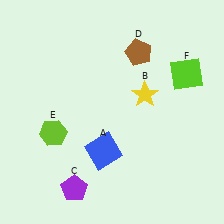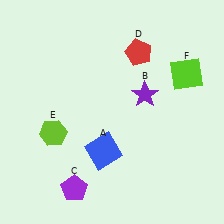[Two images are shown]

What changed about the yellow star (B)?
In Image 1, B is yellow. In Image 2, it changed to purple.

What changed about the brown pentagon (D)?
In Image 1, D is brown. In Image 2, it changed to red.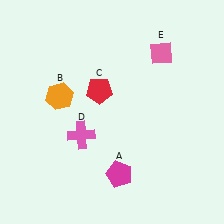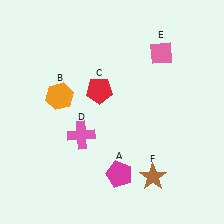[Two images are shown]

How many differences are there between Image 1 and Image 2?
There is 1 difference between the two images.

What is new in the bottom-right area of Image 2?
A brown star (F) was added in the bottom-right area of Image 2.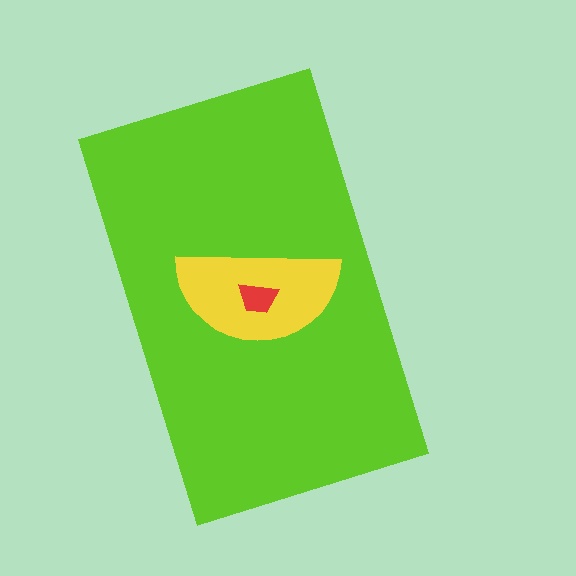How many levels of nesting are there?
3.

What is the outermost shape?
The lime rectangle.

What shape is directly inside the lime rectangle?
The yellow semicircle.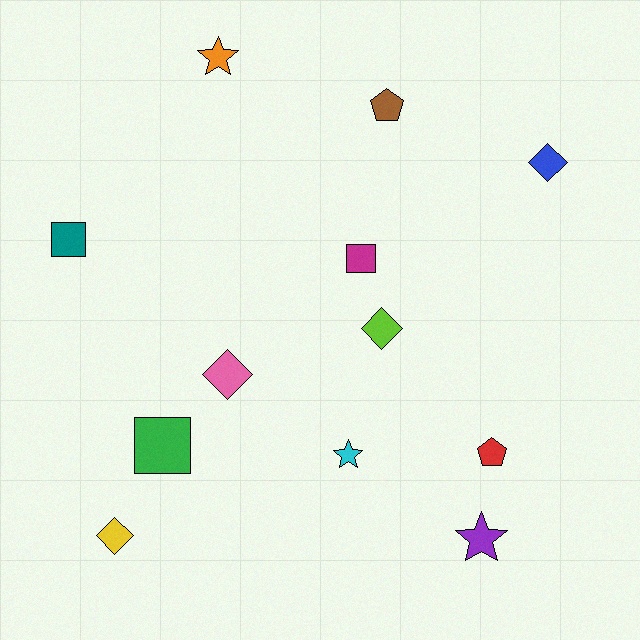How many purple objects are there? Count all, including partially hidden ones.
There is 1 purple object.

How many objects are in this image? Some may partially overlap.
There are 12 objects.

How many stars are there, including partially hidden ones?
There are 3 stars.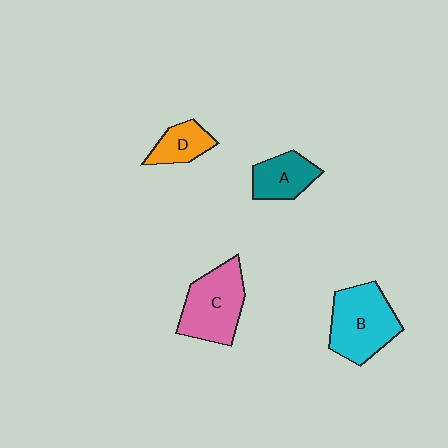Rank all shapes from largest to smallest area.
From largest to smallest: B (cyan), C (pink), A (teal), D (orange).